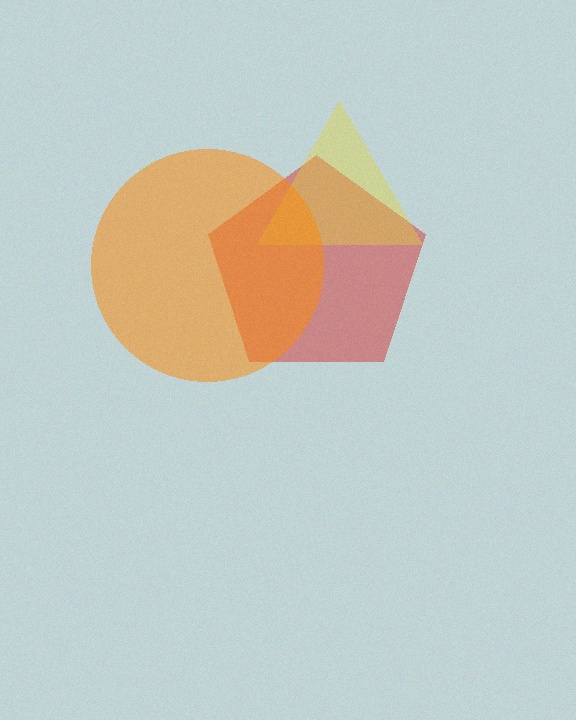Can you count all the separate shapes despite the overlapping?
Yes, there are 3 separate shapes.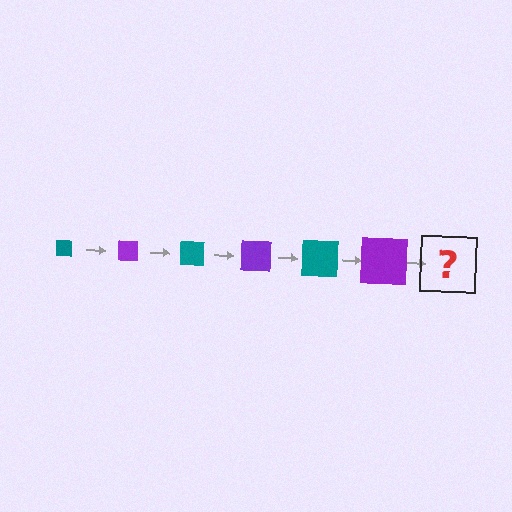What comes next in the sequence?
The next element should be a teal square, larger than the previous one.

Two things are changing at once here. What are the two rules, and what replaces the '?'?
The two rules are that the square grows larger each step and the color cycles through teal and purple. The '?' should be a teal square, larger than the previous one.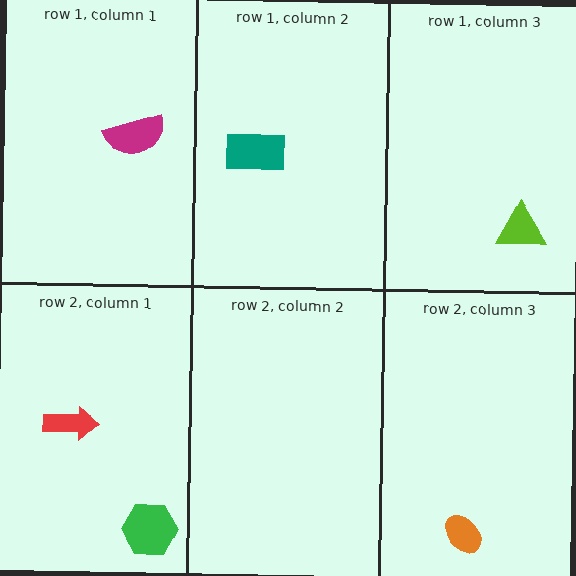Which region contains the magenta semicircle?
The row 1, column 1 region.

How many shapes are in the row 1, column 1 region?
1.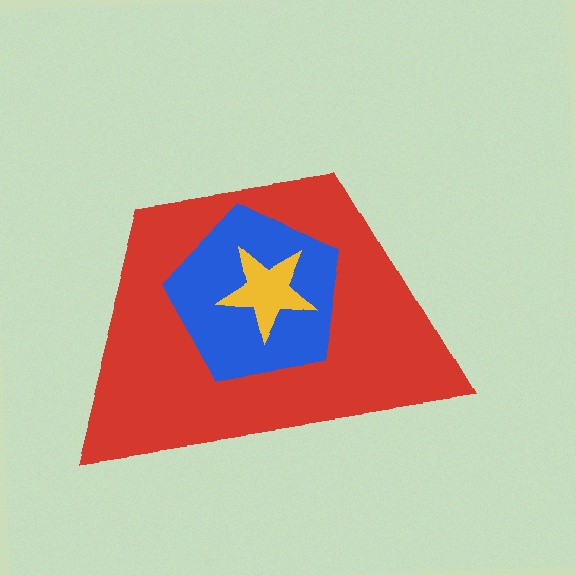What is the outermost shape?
The red trapezoid.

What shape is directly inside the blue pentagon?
The yellow star.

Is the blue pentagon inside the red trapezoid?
Yes.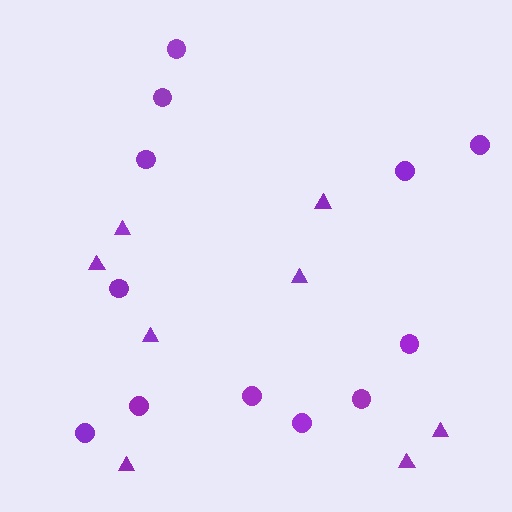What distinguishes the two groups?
There are 2 groups: one group of triangles (8) and one group of circles (12).